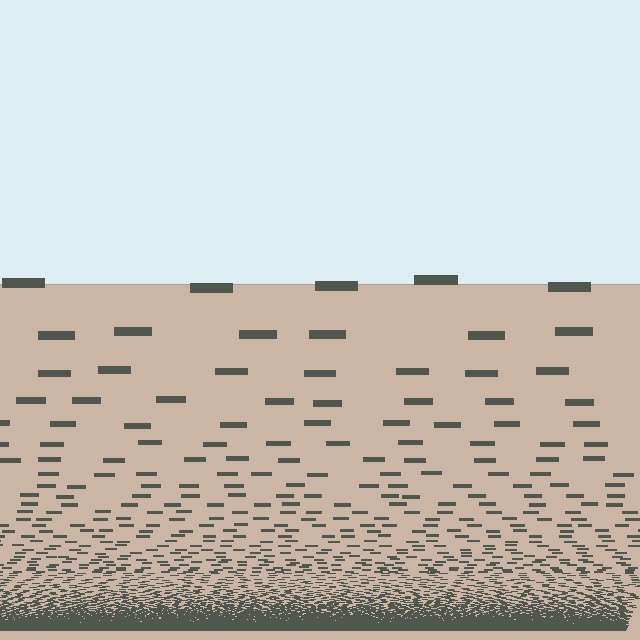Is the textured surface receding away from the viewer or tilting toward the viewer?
The surface appears to tilt toward the viewer. Texture elements get larger and sparser toward the top.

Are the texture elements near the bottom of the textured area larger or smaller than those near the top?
Smaller. The gradient is inverted — elements near the bottom are smaller and denser.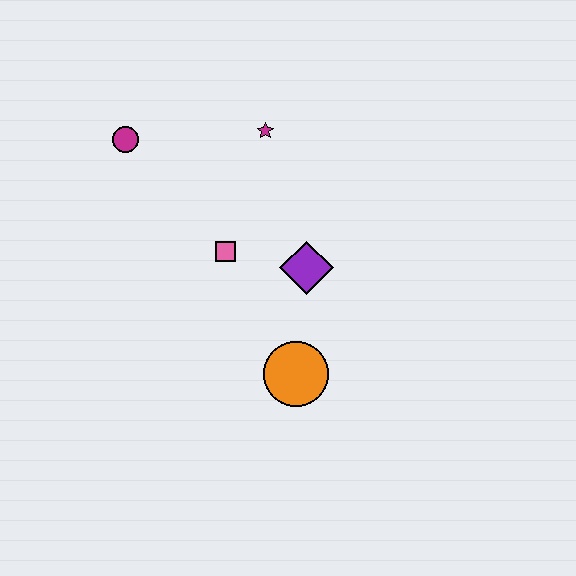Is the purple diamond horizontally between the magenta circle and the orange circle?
No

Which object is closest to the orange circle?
The purple diamond is closest to the orange circle.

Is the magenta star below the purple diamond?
No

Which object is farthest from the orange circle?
The magenta circle is farthest from the orange circle.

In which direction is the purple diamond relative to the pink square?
The purple diamond is to the right of the pink square.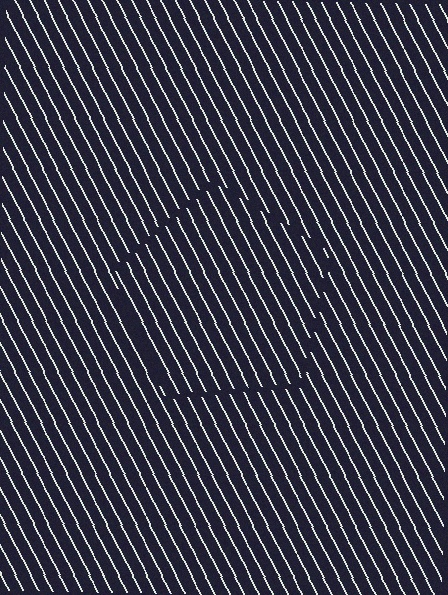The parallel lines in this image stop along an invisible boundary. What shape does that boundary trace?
An illusory pentagon. The interior of the shape contains the same grating, shifted by half a period — the contour is defined by the phase discontinuity where line-ends from the inner and outer gratings abut.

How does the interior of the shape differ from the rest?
The interior of the shape contains the same grating, shifted by half a period — the contour is defined by the phase discontinuity where line-ends from the inner and outer gratings abut.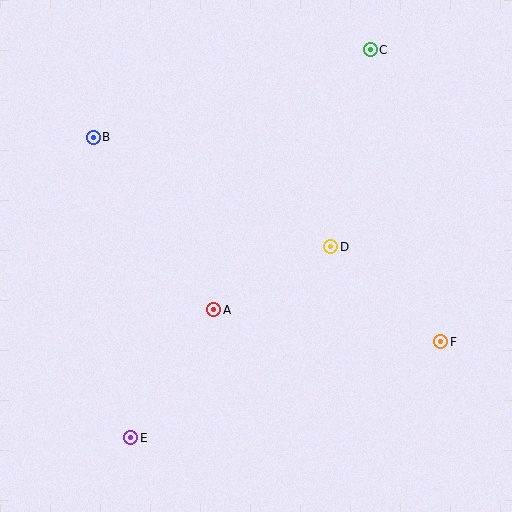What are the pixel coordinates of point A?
Point A is at (214, 310).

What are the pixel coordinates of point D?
Point D is at (331, 247).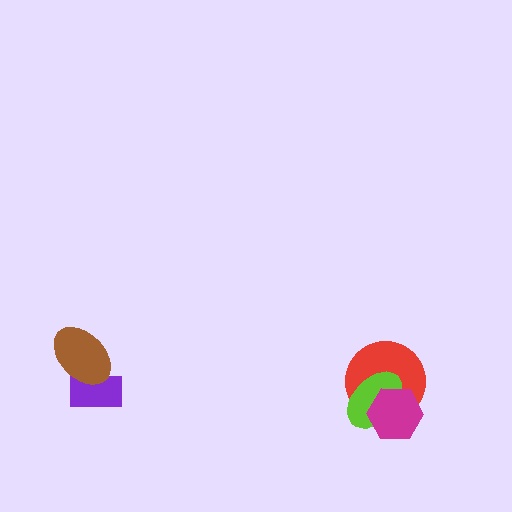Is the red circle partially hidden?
Yes, it is partially covered by another shape.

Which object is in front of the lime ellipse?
The magenta hexagon is in front of the lime ellipse.